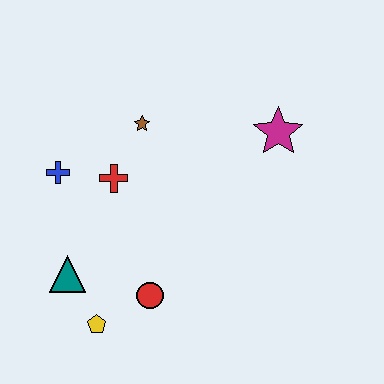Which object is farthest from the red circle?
The magenta star is farthest from the red circle.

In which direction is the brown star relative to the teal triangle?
The brown star is above the teal triangle.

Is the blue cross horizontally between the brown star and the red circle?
No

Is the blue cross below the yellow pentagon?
No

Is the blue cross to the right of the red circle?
No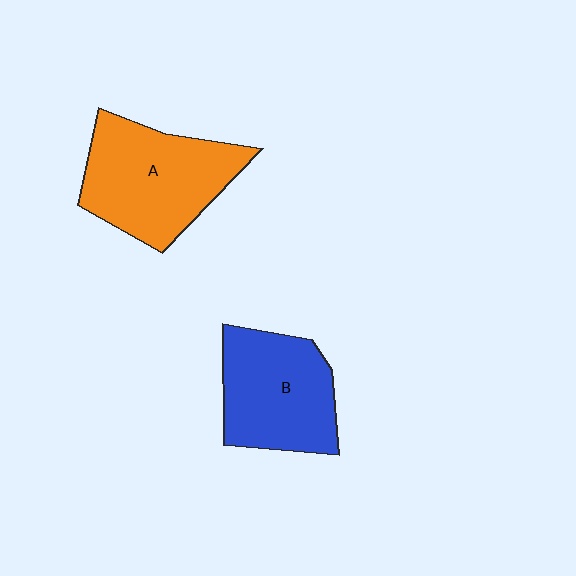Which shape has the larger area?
Shape A (orange).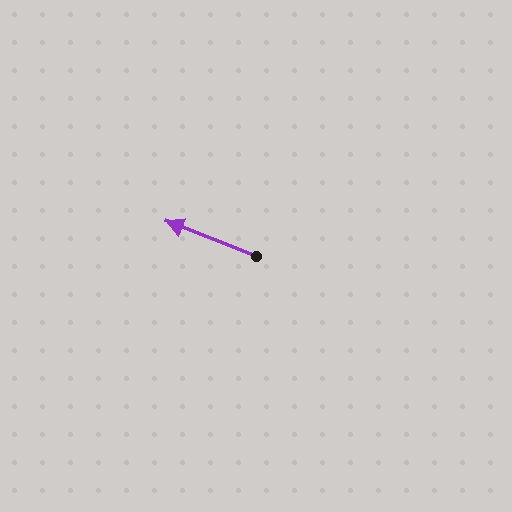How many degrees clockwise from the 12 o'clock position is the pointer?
Approximately 291 degrees.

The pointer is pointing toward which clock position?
Roughly 10 o'clock.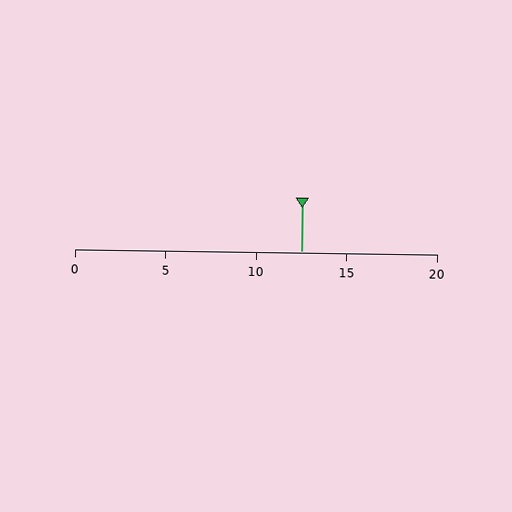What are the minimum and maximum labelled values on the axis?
The axis runs from 0 to 20.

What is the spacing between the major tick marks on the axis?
The major ticks are spaced 5 apart.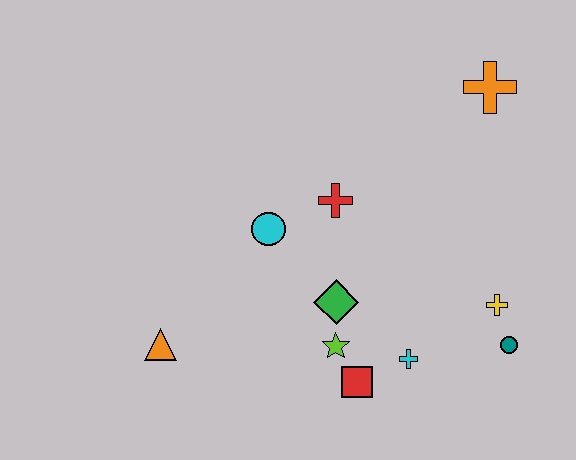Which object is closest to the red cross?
The cyan circle is closest to the red cross.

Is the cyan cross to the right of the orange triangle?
Yes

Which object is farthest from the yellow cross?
The orange triangle is farthest from the yellow cross.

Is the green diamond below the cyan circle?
Yes